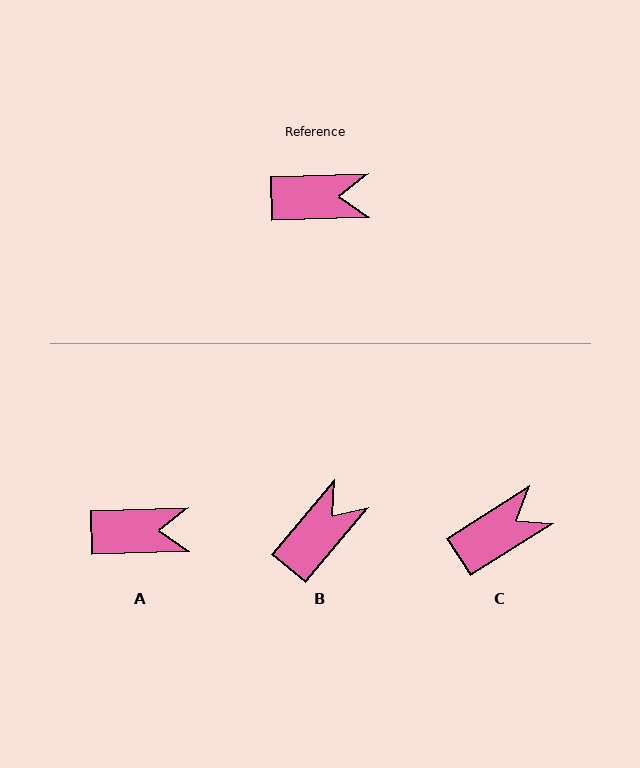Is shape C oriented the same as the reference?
No, it is off by about 30 degrees.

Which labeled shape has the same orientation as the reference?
A.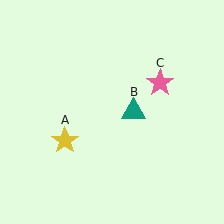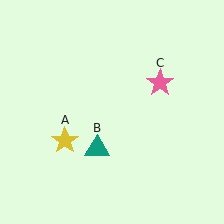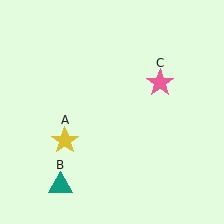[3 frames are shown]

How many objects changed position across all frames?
1 object changed position: teal triangle (object B).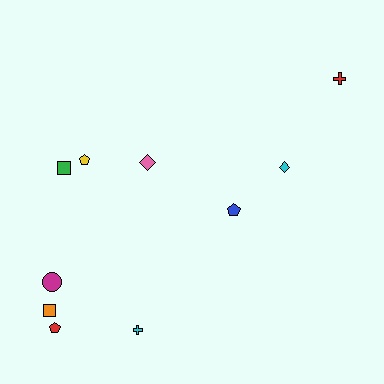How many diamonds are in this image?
There are 2 diamonds.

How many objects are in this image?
There are 10 objects.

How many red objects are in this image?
There are 2 red objects.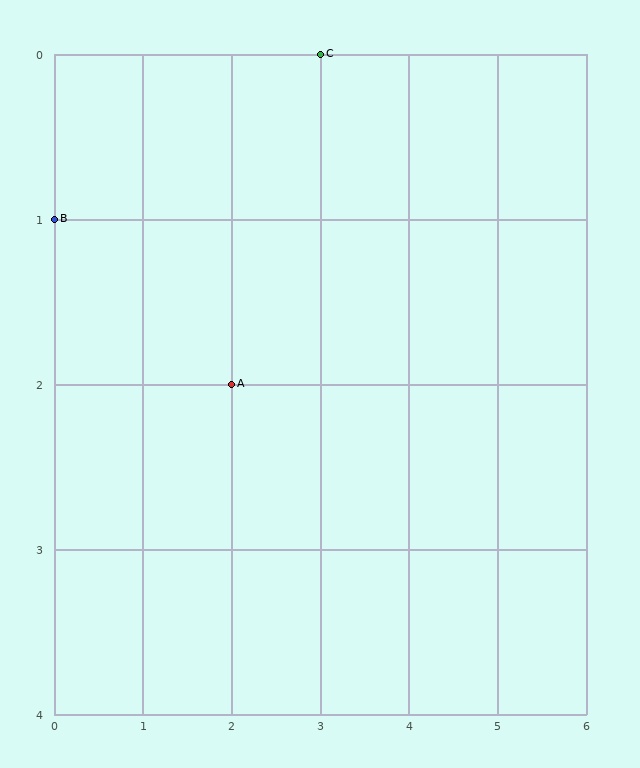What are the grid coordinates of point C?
Point C is at grid coordinates (3, 0).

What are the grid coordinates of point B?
Point B is at grid coordinates (0, 1).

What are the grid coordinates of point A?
Point A is at grid coordinates (2, 2).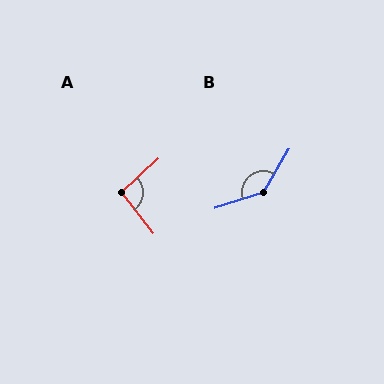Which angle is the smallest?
A, at approximately 94 degrees.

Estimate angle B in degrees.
Approximately 138 degrees.